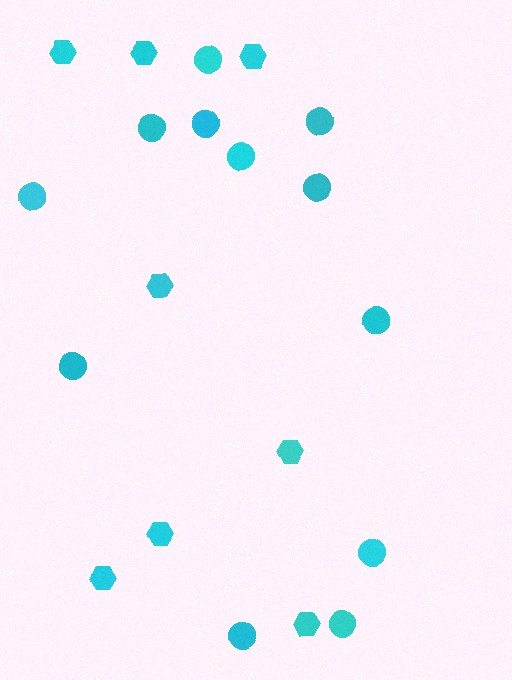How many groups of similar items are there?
There are 2 groups: one group of circles (12) and one group of hexagons (8).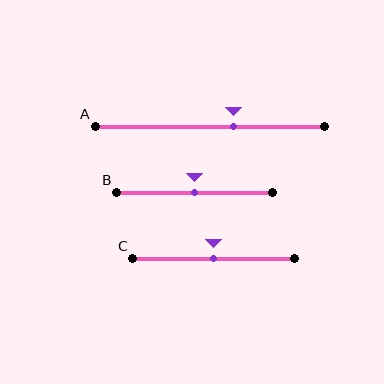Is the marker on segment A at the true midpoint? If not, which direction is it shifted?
No, the marker on segment A is shifted to the right by about 10% of the segment length.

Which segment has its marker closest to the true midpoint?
Segment B has its marker closest to the true midpoint.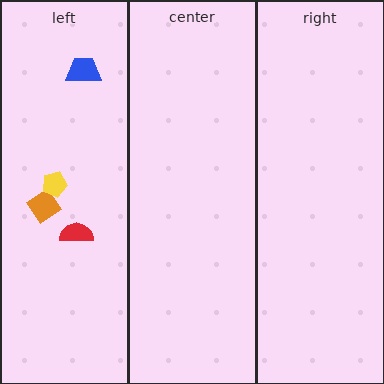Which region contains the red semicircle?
The left region.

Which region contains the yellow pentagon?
The left region.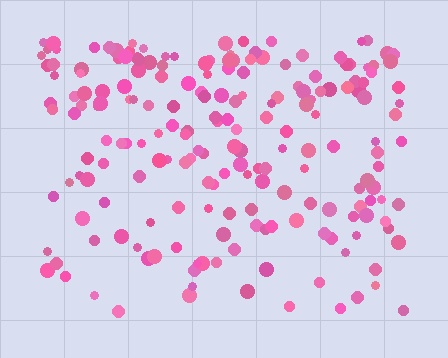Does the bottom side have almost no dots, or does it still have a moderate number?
Still a moderate number, just noticeably fewer than the top.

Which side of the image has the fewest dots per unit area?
The bottom.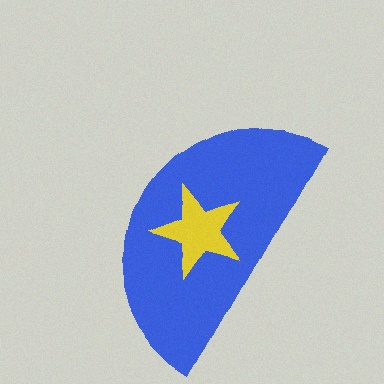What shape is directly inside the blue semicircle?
The yellow star.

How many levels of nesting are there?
2.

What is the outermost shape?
The blue semicircle.